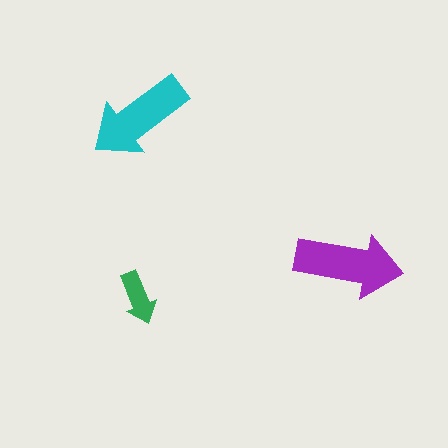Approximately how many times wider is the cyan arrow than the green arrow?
About 2 times wider.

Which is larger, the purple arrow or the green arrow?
The purple one.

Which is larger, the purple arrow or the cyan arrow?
The purple one.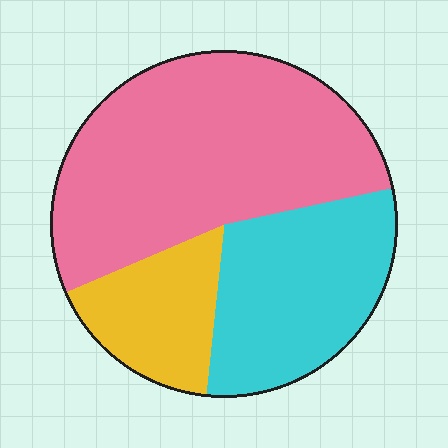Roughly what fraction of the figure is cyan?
Cyan covers 30% of the figure.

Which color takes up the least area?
Yellow, at roughly 15%.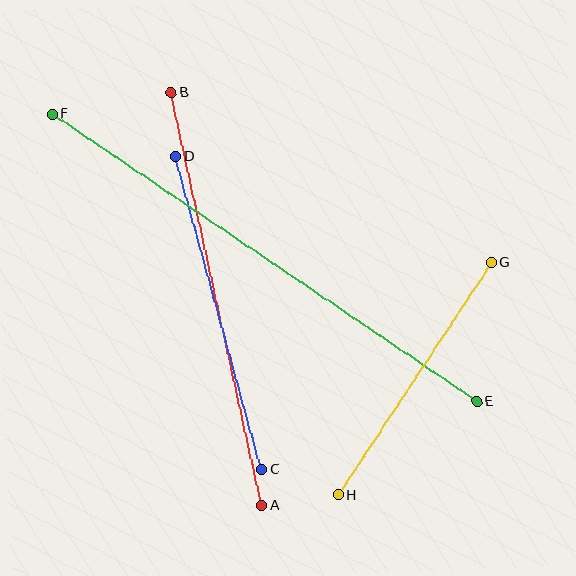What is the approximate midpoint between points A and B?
The midpoint is at approximately (217, 299) pixels.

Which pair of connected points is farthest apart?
Points E and F are farthest apart.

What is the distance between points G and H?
The distance is approximately 278 pixels.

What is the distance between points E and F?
The distance is approximately 513 pixels.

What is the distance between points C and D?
The distance is approximately 324 pixels.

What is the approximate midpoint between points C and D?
The midpoint is at approximately (219, 313) pixels.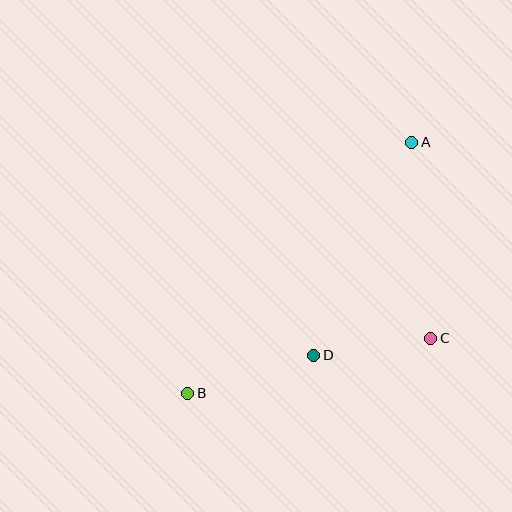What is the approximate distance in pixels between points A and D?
The distance between A and D is approximately 235 pixels.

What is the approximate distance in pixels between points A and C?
The distance between A and C is approximately 197 pixels.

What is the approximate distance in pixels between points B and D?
The distance between B and D is approximately 131 pixels.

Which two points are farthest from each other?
Points A and B are farthest from each other.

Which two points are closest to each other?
Points C and D are closest to each other.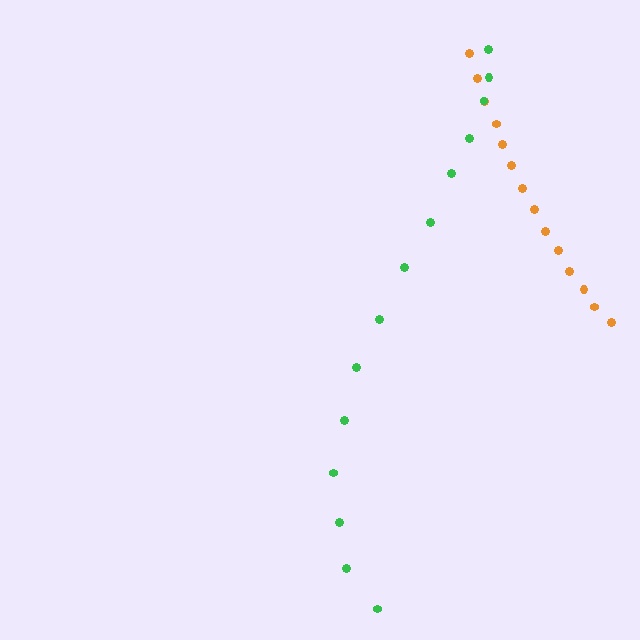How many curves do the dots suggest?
There are 2 distinct paths.